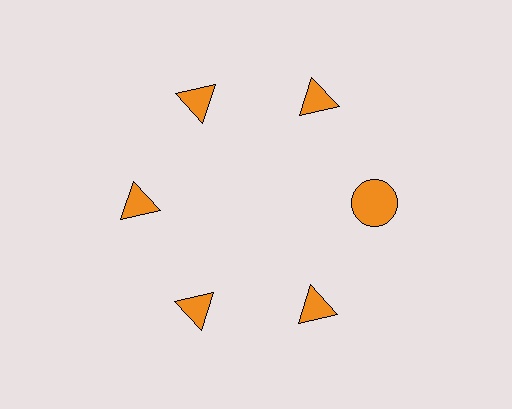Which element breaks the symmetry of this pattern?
The orange circle at roughly the 3 o'clock position breaks the symmetry. All other shapes are orange triangles.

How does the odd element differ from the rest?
It has a different shape: circle instead of triangle.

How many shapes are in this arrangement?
There are 6 shapes arranged in a ring pattern.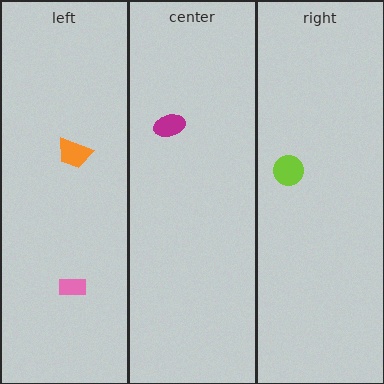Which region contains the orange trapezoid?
The left region.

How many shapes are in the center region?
1.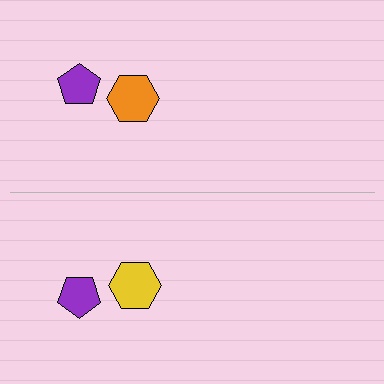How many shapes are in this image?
There are 4 shapes in this image.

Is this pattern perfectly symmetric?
No, the pattern is not perfectly symmetric. The yellow hexagon on the bottom side breaks the symmetry — its mirror counterpart is orange.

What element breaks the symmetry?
The yellow hexagon on the bottom side breaks the symmetry — its mirror counterpart is orange.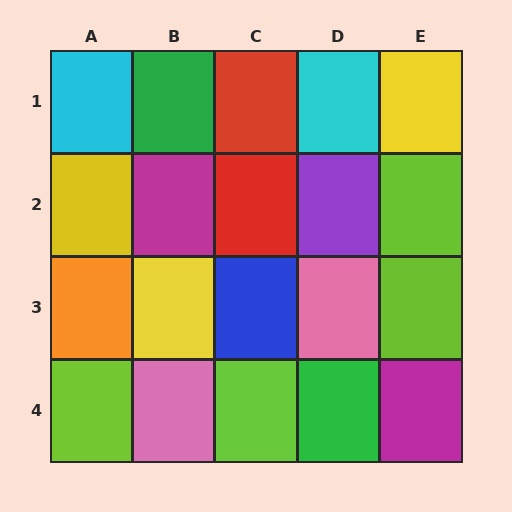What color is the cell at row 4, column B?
Pink.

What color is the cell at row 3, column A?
Orange.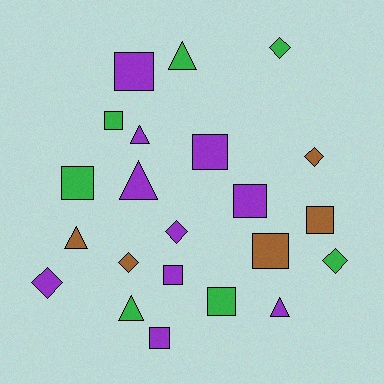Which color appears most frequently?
Purple, with 10 objects.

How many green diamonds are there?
There are 2 green diamonds.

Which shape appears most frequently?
Square, with 10 objects.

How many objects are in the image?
There are 22 objects.